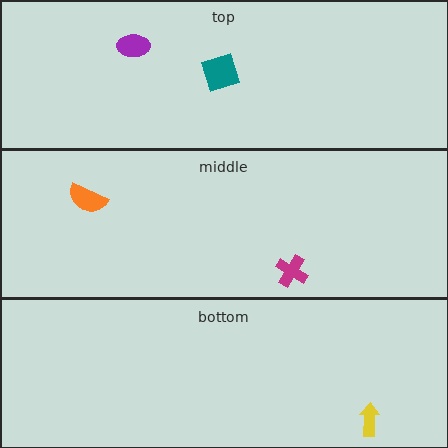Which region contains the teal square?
The top region.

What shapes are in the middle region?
The magenta cross, the orange semicircle.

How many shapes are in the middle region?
2.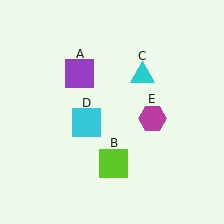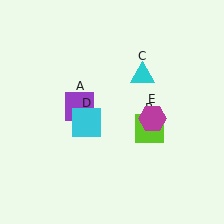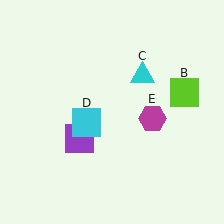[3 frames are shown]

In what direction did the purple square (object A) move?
The purple square (object A) moved down.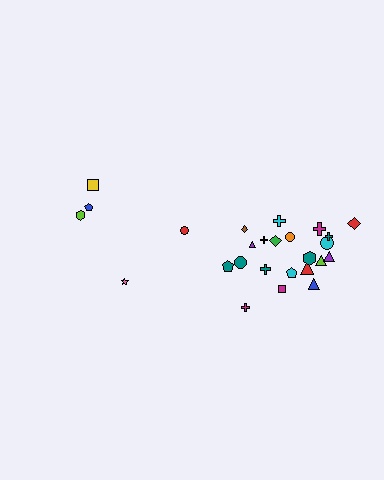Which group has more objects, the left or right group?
The right group.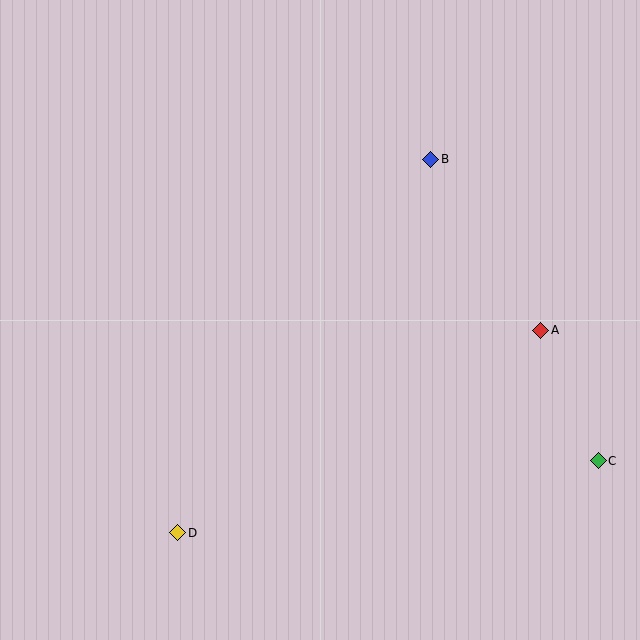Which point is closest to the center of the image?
Point B at (431, 159) is closest to the center.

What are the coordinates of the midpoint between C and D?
The midpoint between C and D is at (388, 497).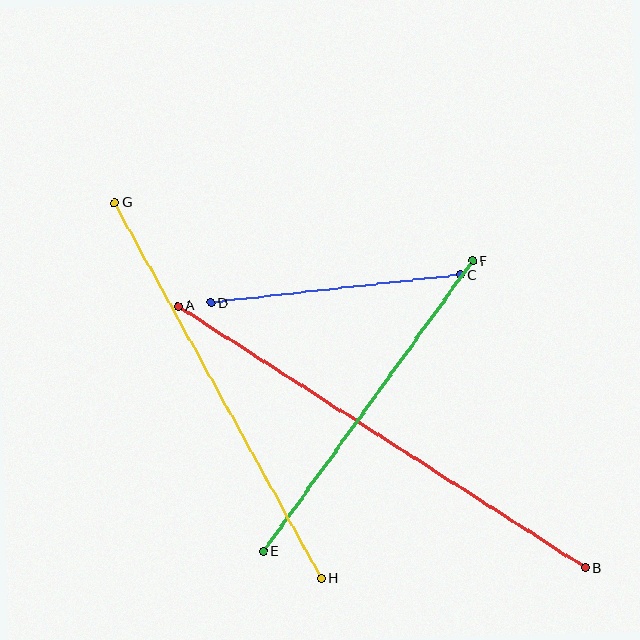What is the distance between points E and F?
The distance is approximately 358 pixels.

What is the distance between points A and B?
The distance is approximately 484 pixels.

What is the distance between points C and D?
The distance is approximately 251 pixels.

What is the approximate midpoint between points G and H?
The midpoint is at approximately (218, 391) pixels.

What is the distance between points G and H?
The distance is approximately 429 pixels.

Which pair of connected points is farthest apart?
Points A and B are farthest apart.